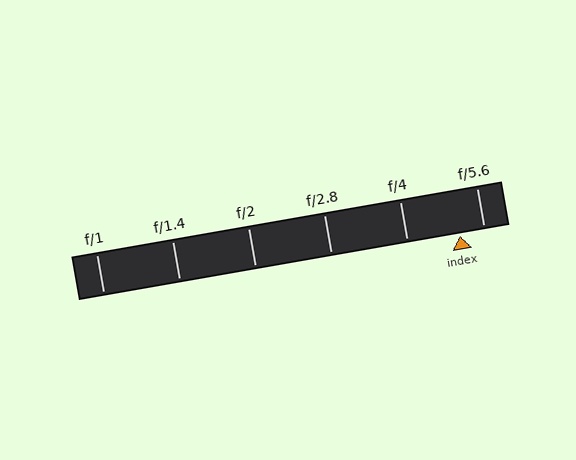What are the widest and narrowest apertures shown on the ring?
The widest aperture shown is f/1 and the narrowest is f/5.6.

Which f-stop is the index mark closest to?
The index mark is closest to f/5.6.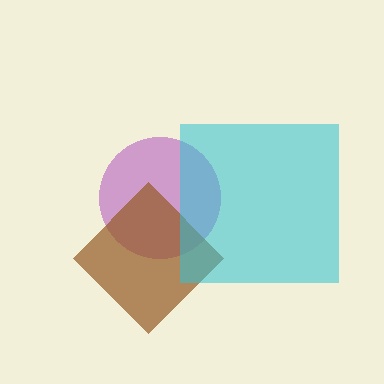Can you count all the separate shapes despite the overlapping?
Yes, there are 3 separate shapes.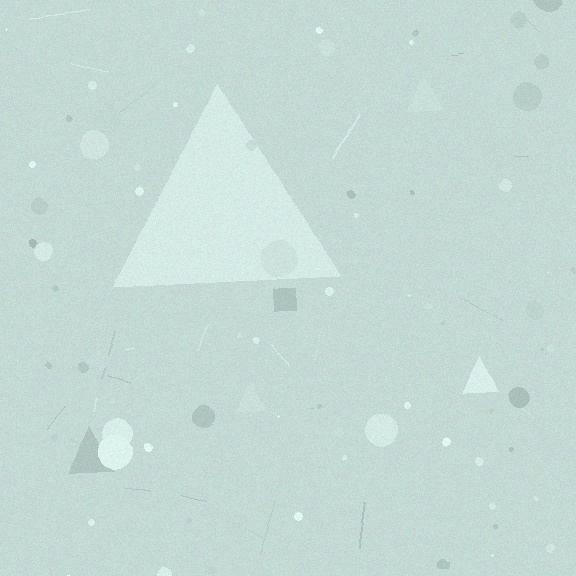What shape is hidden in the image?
A triangle is hidden in the image.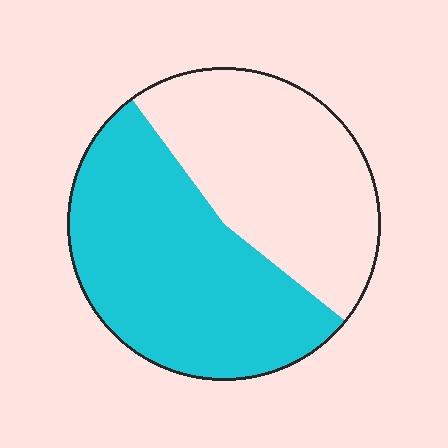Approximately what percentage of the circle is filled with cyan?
Approximately 55%.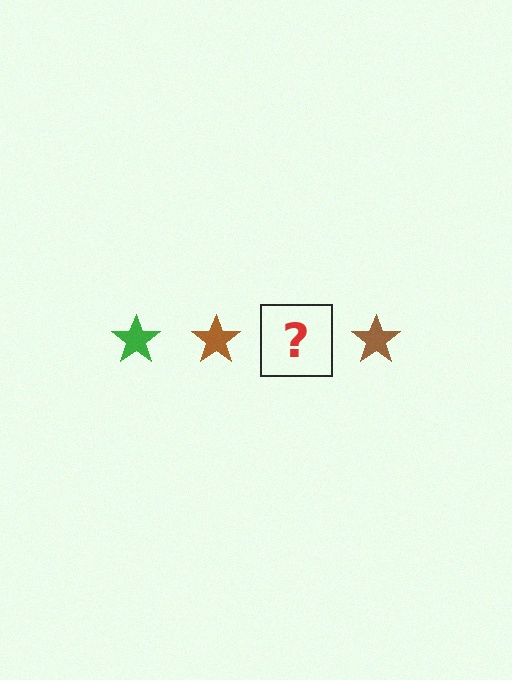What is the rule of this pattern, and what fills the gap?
The rule is that the pattern cycles through green, brown stars. The gap should be filled with a green star.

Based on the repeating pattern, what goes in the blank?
The blank should be a green star.